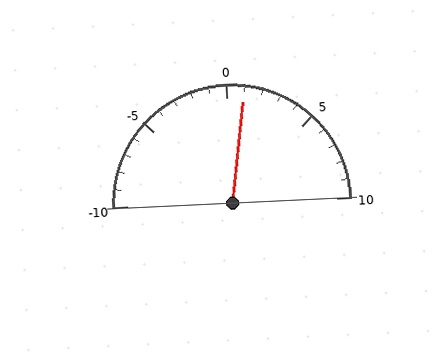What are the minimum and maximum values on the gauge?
The gauge ranges from -10 to 10.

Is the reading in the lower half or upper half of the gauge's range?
The reading is in the upper half of the range (-10 to 10).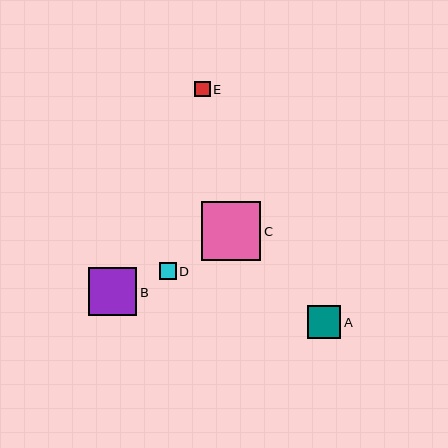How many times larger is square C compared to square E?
Square C is approximately 3.9 times the size of square E.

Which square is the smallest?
Square E is the smallest with a size of approximately 15 pixels.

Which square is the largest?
Square C is the largest with a size of approximately 59 pixels.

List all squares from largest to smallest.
From largest to smallest: C, B, A, D, E.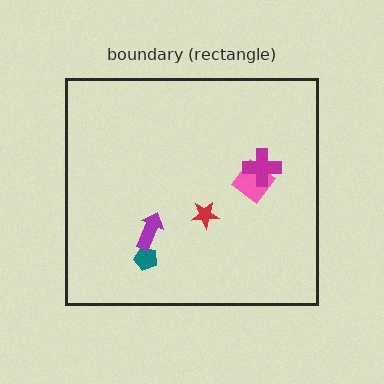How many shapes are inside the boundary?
5 inside, 0 outside.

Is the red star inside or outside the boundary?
Inside.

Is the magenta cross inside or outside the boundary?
Inside.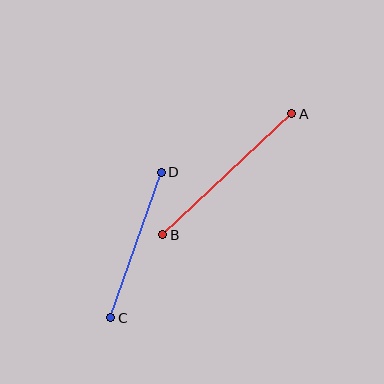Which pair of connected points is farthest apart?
Points A and B are farthest apart.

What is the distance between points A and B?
The distance is approximately 177 pixels.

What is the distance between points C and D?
The distance is approximately 154 pixels.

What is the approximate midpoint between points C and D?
The midpoint is at approximately (136, 245) pixels.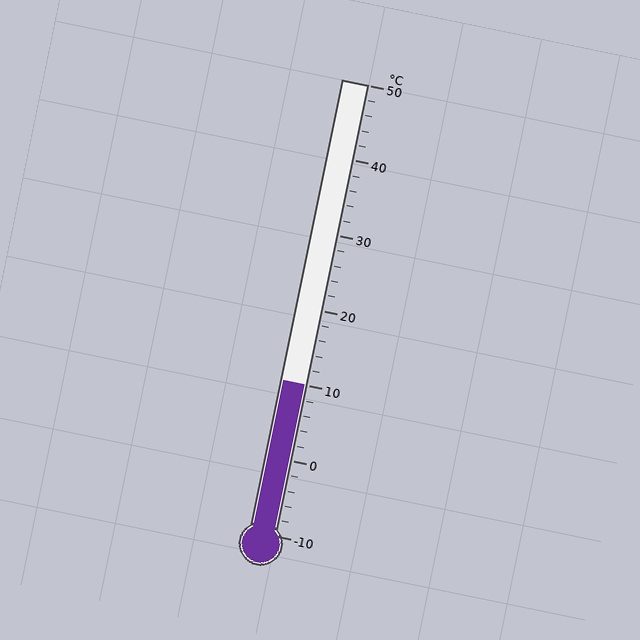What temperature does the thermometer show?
The thermometer shows approximately 10°C.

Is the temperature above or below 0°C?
The temperature is above 0°C.